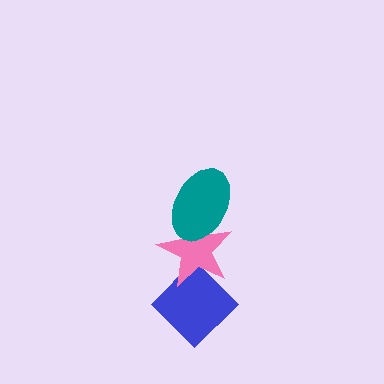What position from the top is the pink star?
The pink star is 2nd from the top.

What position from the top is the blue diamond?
The blue diamond is 3rd from the top.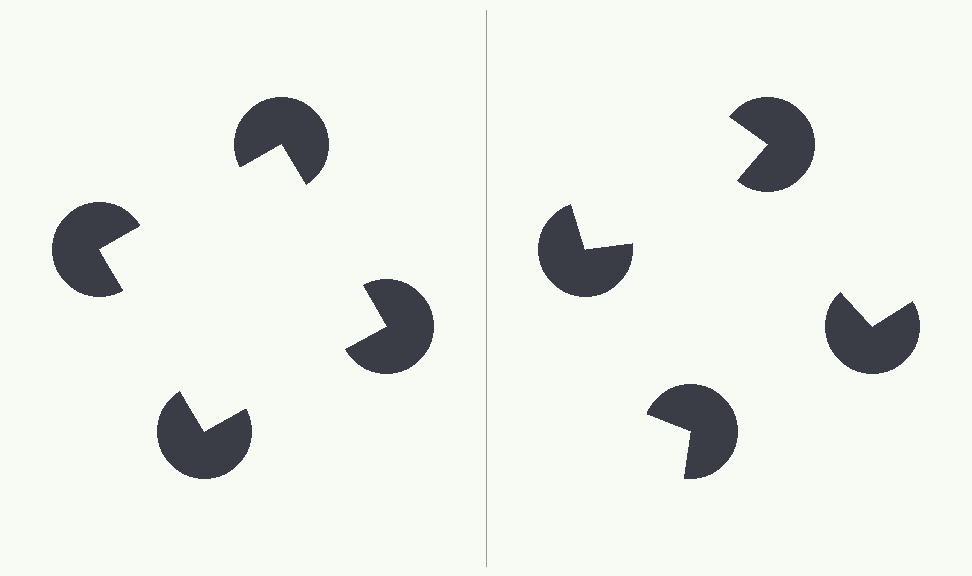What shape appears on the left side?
An illusory square.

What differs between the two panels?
The pac-man discs are positioned identically on both sides; only the wedge orientations differ. On the left they align to a square; on the right they are misaligned.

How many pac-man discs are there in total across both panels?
8 — 4 on each side.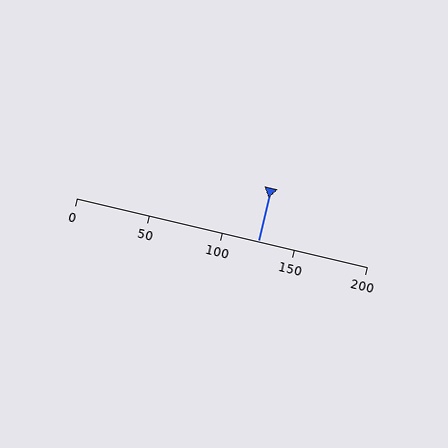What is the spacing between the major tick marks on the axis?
The major ticks are spaced 50 apart.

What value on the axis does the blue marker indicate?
The marker indicates approximately 125.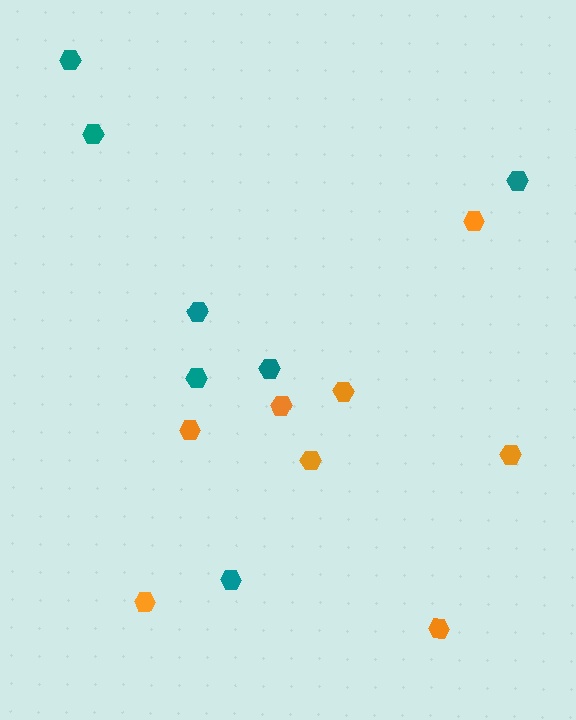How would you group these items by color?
There are 2 groups: one group of orange hexagons (8) and one group of teal hexagons (7).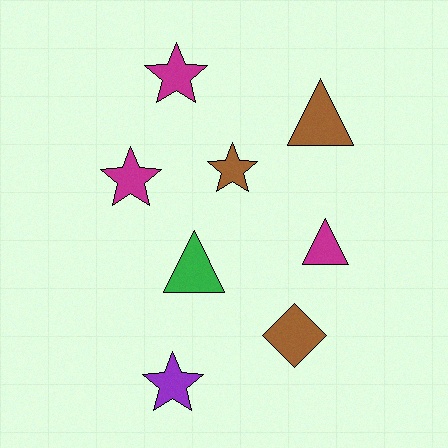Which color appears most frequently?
Magenta, with 3 objects.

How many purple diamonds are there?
There are no purple diamonds.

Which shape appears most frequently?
Star, with 4 objects.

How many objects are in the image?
There are 8 objects.